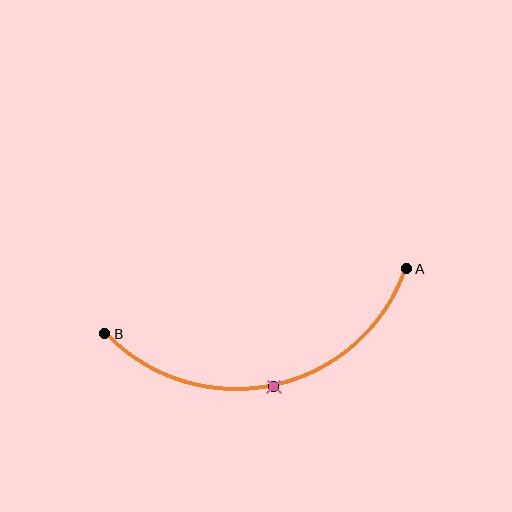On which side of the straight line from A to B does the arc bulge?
The arc bulges below the straight line connecting A and B.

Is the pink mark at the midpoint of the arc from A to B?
Yes. The pink mark lies on the arc at equal arc-length from both A and B — it is the arc midpoint.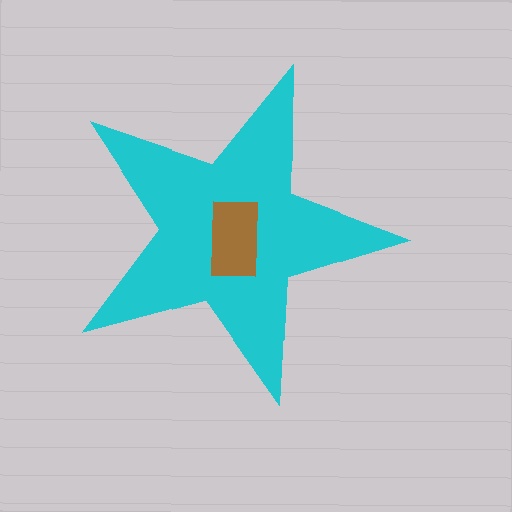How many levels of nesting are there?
2.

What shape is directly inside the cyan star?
The brown rectangle.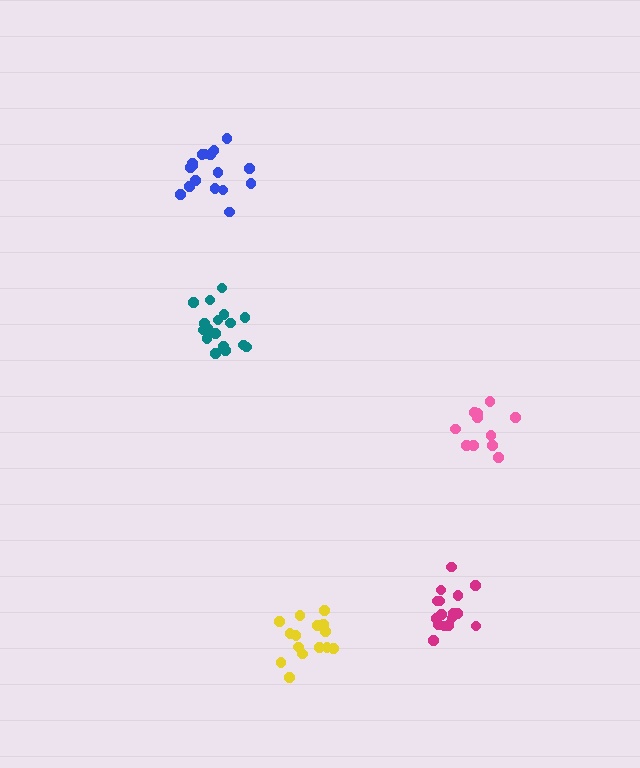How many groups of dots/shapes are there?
There are 5 groups.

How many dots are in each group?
Group 1: 11 dots, Group 2: 17 dots, Group 3: 17 dots, Group 4: 15 dots, Group 5: 17 dots (77 total).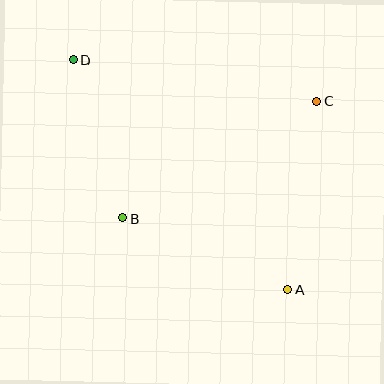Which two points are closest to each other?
Points B and D are closest to each other.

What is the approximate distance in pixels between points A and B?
The distance between A and B is approximately 180 pixels.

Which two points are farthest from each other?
Points A and D are farthest from each other.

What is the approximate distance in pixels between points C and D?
The distance between C and D is approximately 247 pixels.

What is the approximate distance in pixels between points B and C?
The distance between B and C is approximately 226 pixels.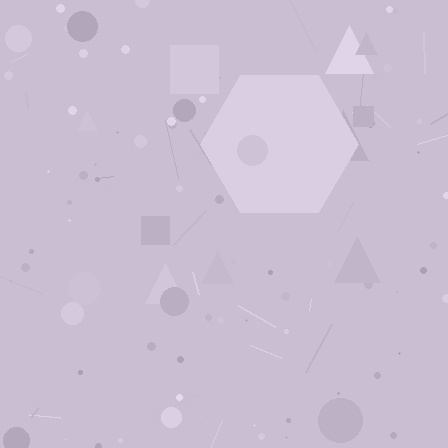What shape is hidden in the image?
A hexagon is hidden in the image.